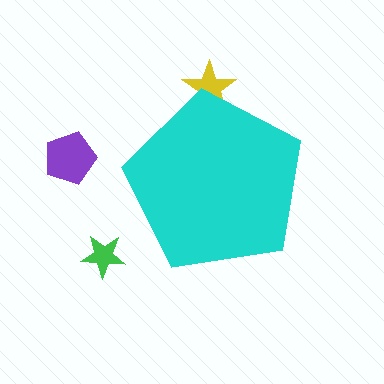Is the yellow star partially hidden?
Yes, the yellow star is partially hidden behind the cyan pentagon.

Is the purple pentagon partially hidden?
No, the purple pentagon is fully visible.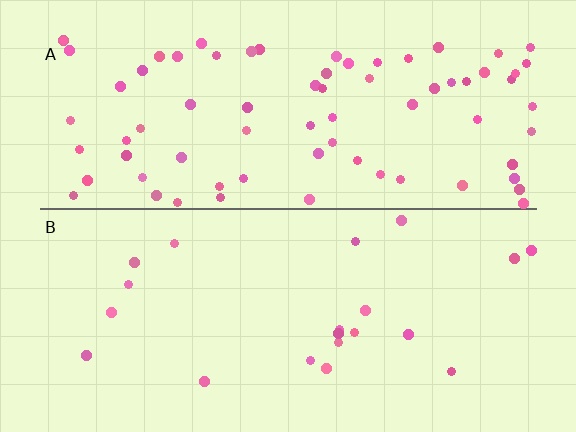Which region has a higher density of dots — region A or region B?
A (the top).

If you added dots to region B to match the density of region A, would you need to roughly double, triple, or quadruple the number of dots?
Approximately quadruple.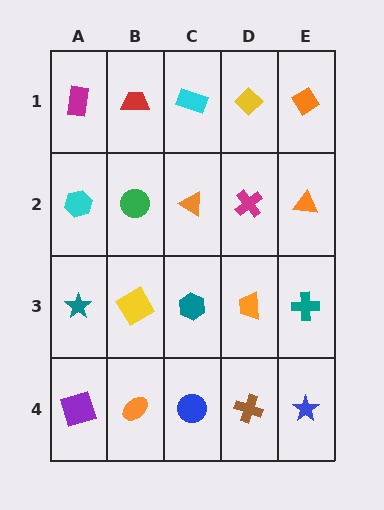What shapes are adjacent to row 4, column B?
A yellow diamond (row 3, column B), a purple square (row 4, column A), a blue circle (row 4, column C).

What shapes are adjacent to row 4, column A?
A teal star (row 3, column A), an orange ellipse (row 4, column B).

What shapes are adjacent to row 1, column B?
A green circle (row 2, column B), a magenta rectangle (row 1, column A), a cyan rectangle (row 1, column C).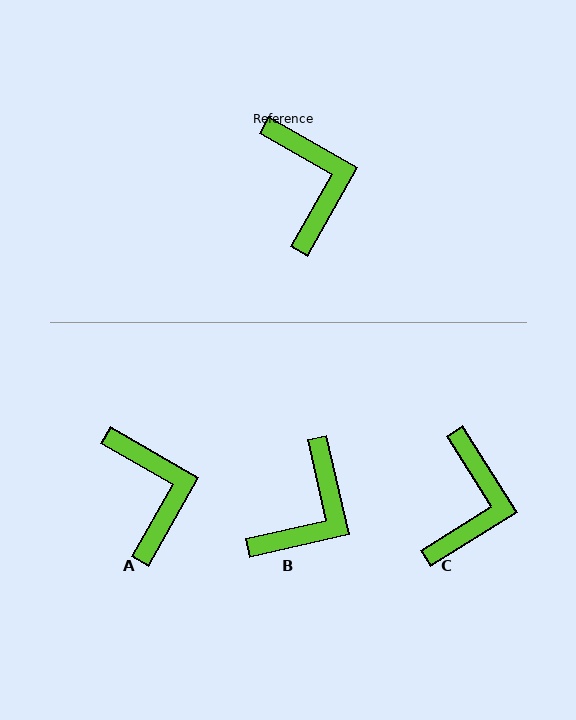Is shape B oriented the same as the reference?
No, it is off by about 48 degrees.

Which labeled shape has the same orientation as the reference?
A.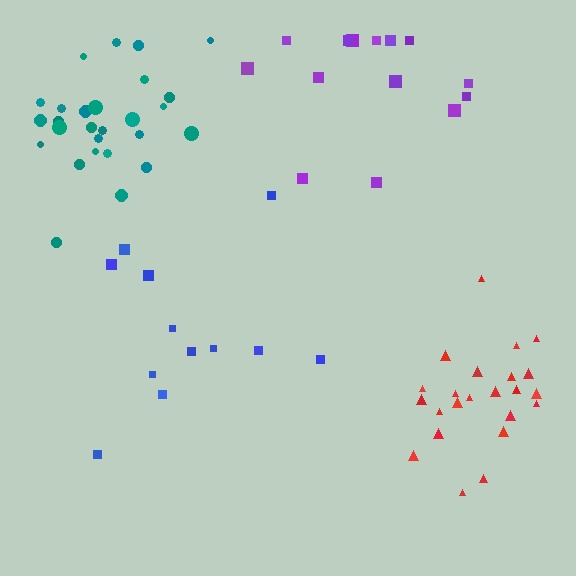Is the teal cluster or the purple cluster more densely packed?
Teal.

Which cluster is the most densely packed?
Teal.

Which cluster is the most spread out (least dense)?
Blue.